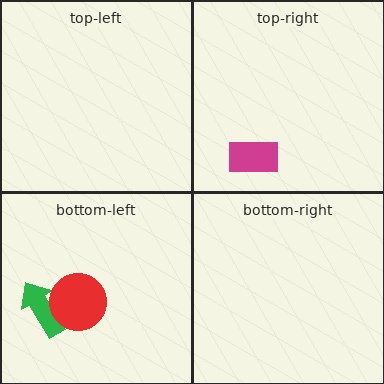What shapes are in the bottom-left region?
The green arrow, the red circle.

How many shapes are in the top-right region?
1.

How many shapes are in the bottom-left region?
2.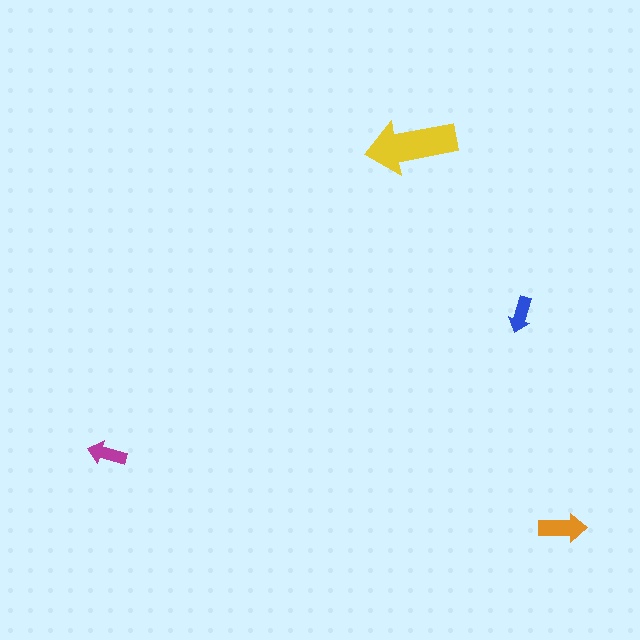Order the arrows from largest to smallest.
the yellow one, the orange one, the magenta one, the blue one.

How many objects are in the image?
There are 4 objects in the image.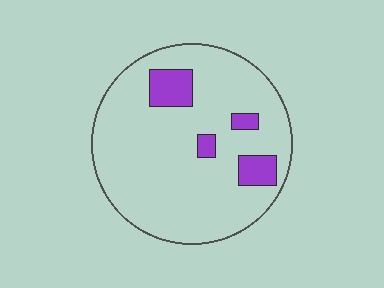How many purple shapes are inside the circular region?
4.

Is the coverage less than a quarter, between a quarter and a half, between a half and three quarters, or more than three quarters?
Less than a quarter.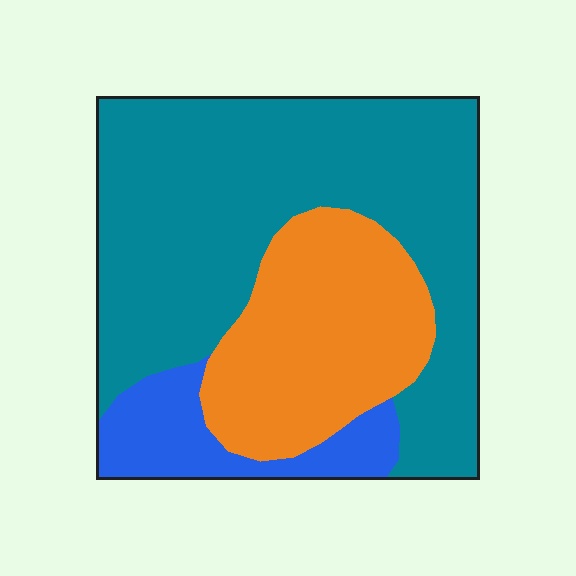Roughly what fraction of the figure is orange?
Orange covers about 25% of the figure.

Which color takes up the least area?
Blue, at roughly 15%.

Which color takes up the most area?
Teal, at roughly 60%.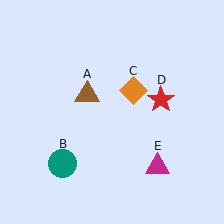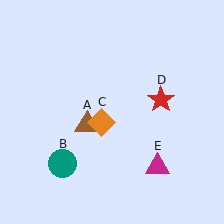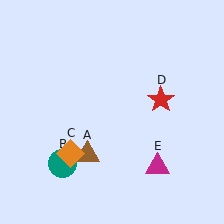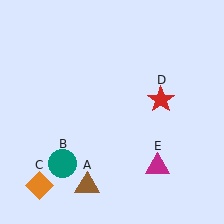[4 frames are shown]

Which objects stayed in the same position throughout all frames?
Teal circle (object B) and red star (object D) and magenta triangle (object E) remained stationary.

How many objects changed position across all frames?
2 objects changed position: brown triangle (object A), orange diamond (object C).